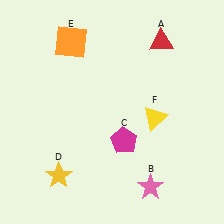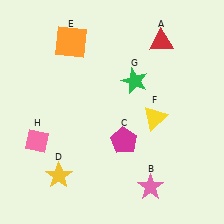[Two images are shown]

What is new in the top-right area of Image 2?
A green star (G) was added in the top-right area of Image 2.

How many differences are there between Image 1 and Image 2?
There are 2 differences between the two images.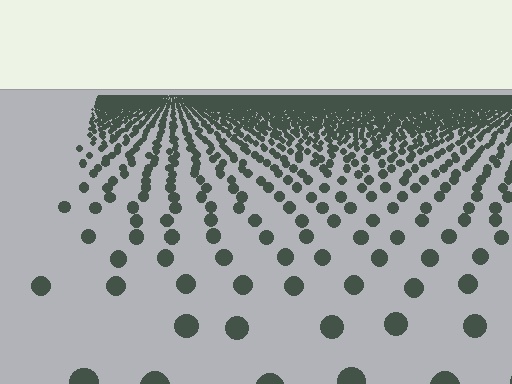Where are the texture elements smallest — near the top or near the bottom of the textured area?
Near the top.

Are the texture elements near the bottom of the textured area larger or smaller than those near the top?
Larger. Near the bottom, elements are closer to the viewer and appear at a bigger on-screen size.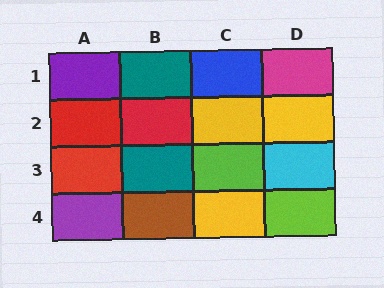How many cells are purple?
2 cells are purple.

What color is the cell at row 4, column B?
Brown.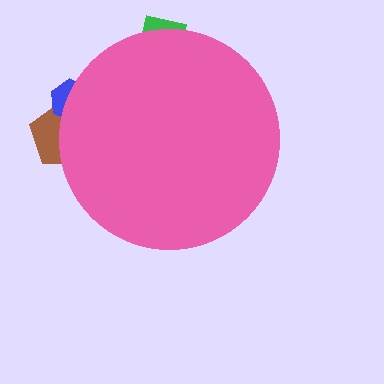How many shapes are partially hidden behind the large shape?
3 shapes are partially hidden.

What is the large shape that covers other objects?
A pink circle.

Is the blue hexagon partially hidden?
Yes, the blue hexagon is partially hidden behind the pink circle.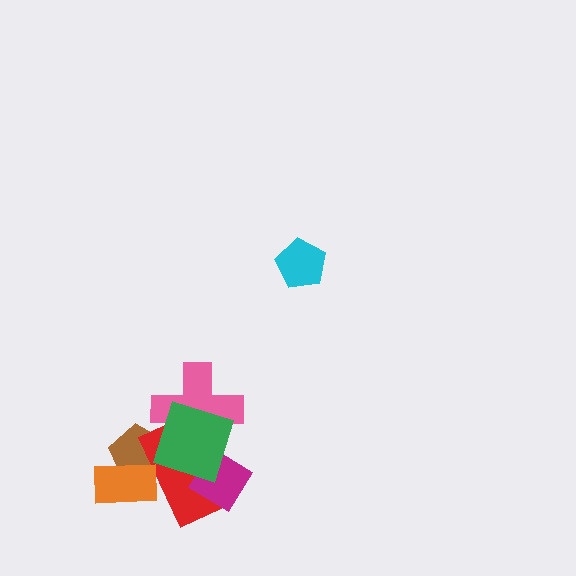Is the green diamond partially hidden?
No, no other shape covers it.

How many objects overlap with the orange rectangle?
2 objects overlap with the orange rectangle.